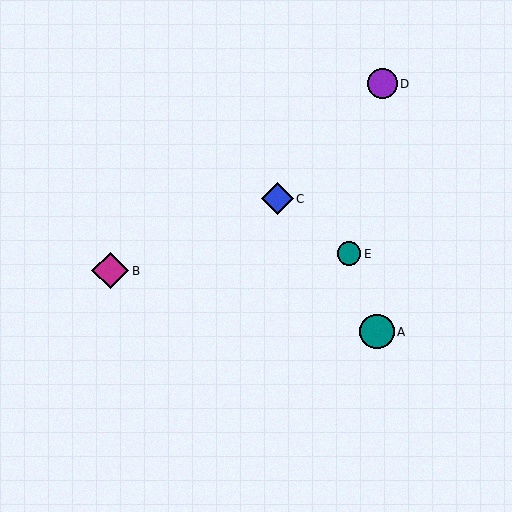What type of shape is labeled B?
Shape B is a magenta diamond.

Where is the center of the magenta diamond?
The center of the magenta diamond is at (110, 271).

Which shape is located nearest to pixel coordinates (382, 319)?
The teal circle (labeled A) at (377, 332) is nearest to that location.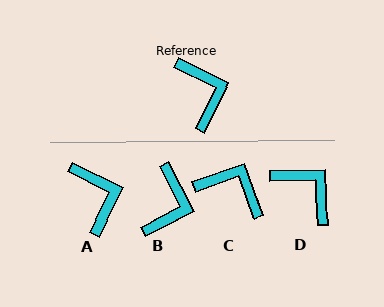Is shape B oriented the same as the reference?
No, it is off by about 37 degrees.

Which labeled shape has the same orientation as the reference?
A.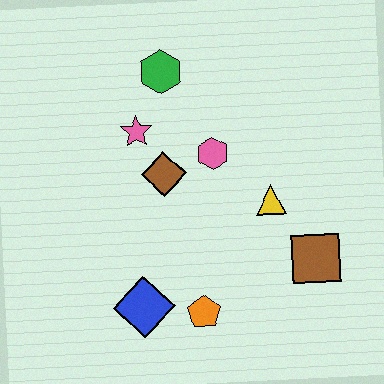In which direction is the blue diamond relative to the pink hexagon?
The blue diamond is below the pink hexagon.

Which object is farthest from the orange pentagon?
The green hexagon is farthest from the orange pentagon.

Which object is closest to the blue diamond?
The orange pentagon is closest to the blue diamond.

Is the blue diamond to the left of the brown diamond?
Yes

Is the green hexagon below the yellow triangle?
No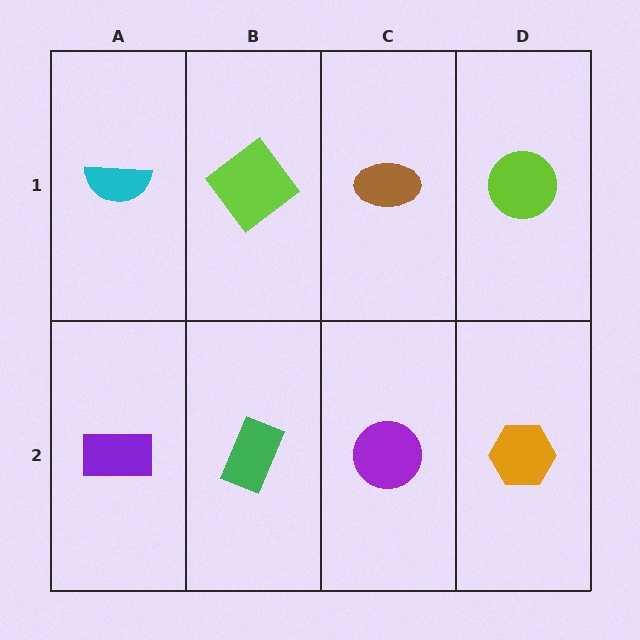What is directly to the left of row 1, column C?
A lime diamond.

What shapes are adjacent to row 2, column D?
A lime circle (row 1, column D), a purple circle (row 2, column C).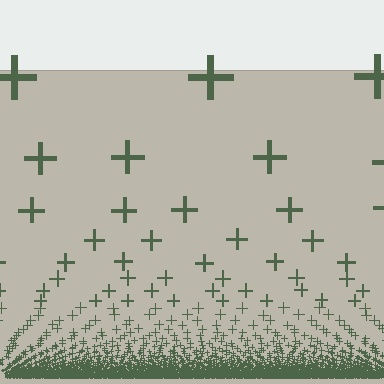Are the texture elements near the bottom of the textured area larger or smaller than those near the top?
Smaller. The gradient is inverted — elements near the bottom are smaller and denser.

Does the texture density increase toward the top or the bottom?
Density increases toward the bottom.